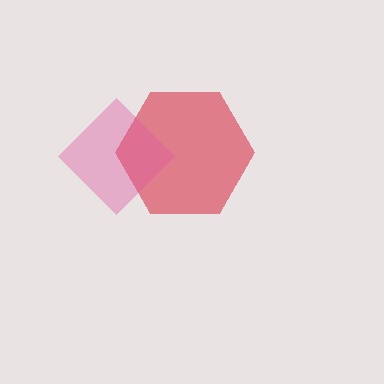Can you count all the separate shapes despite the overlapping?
Yes, there are 2 separate shapes.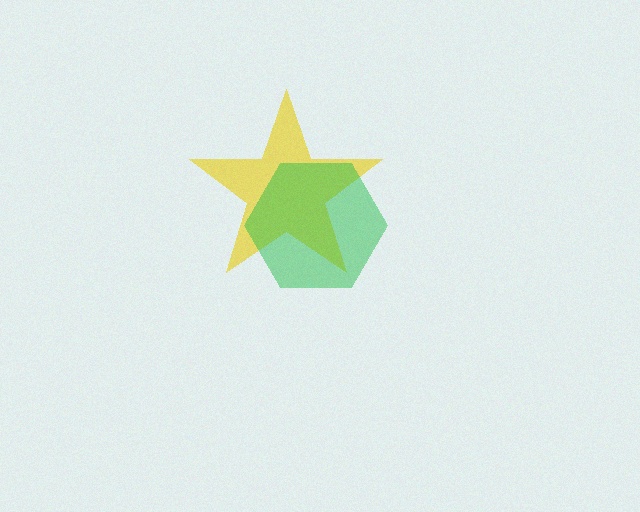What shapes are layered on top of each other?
The layered shapes are: a yellow star, a green hexagon.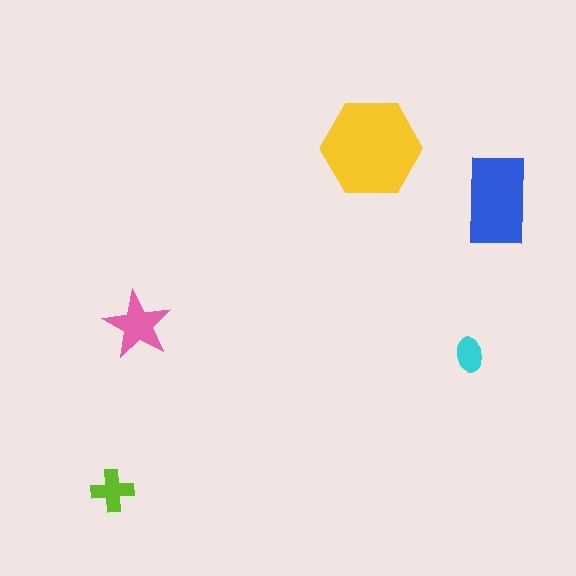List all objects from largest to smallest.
The yellow hexagon, the blue rectangle, the pink star, the lime cross, the cyan ellipse.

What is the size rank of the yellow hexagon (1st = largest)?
1st.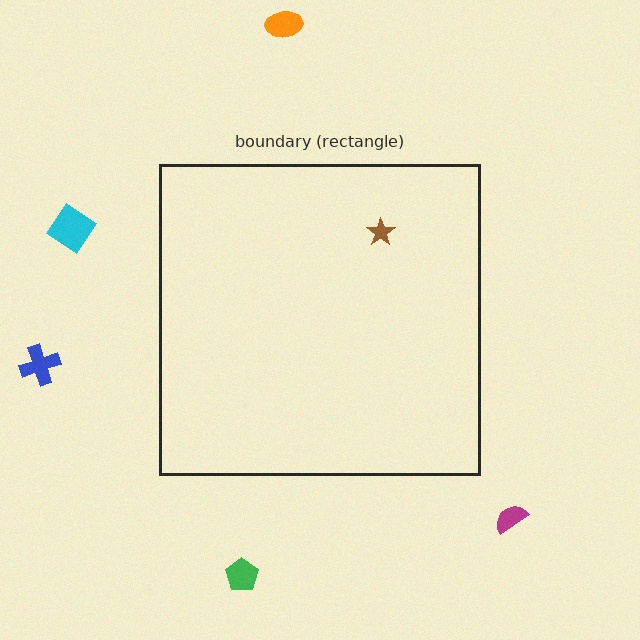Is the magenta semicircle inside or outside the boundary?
Outside.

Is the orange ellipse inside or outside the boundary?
Outside.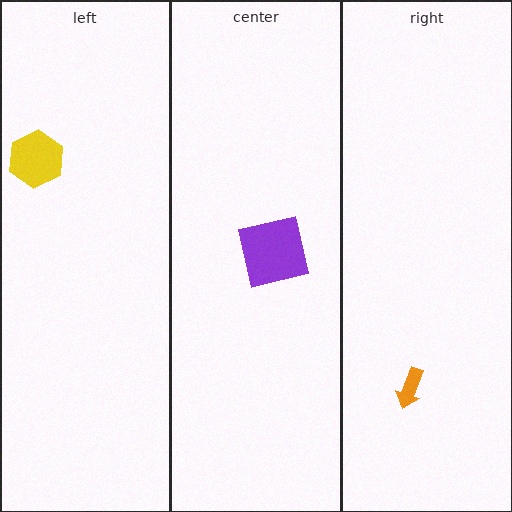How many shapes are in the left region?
1.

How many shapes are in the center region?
1.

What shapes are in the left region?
The yellow hexagon.